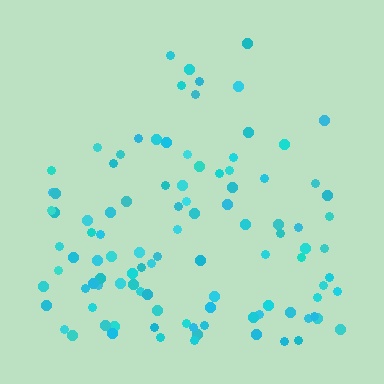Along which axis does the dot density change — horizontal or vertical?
Vertical.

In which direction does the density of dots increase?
From top to bottom, with the bottom side densest.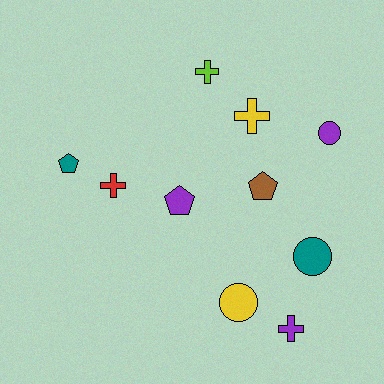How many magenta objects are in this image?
There are no magenta objects.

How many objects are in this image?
There are 10 objects.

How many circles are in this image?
There are 3 circles.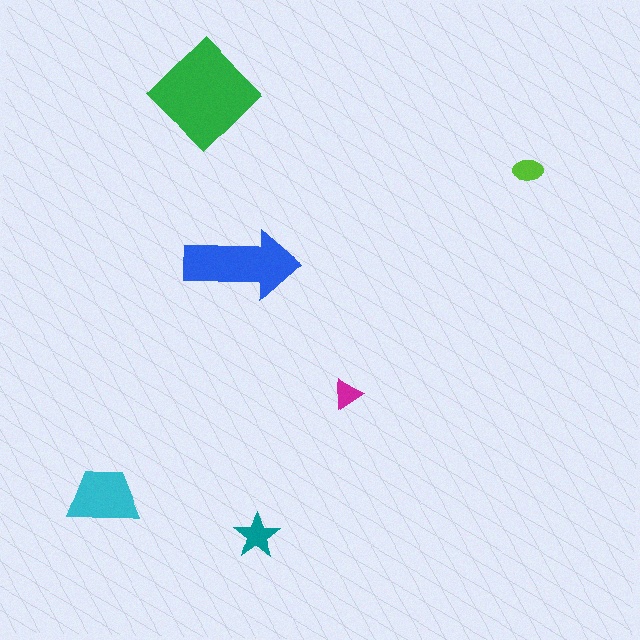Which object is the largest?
The green diamond.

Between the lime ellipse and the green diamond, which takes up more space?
The green diamond.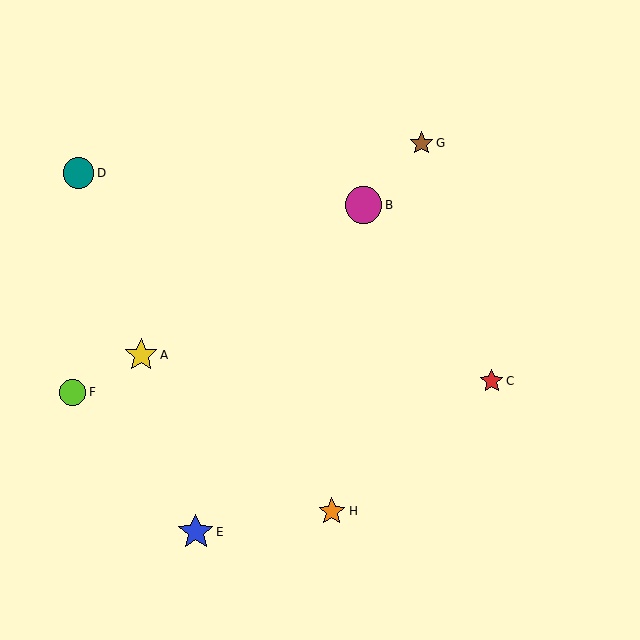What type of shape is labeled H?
Shape H is an orange star.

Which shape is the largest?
The magenta circle (labeled B) is the largest.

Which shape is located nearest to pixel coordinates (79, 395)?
The lime circle (labeled F) at (72, 392) is nearest to that location.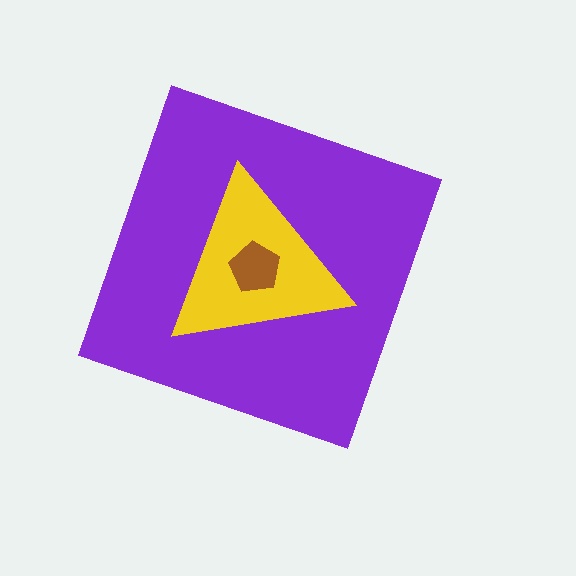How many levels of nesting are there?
3.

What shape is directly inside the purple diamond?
The yellow triangle.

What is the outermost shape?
The purple diamond.